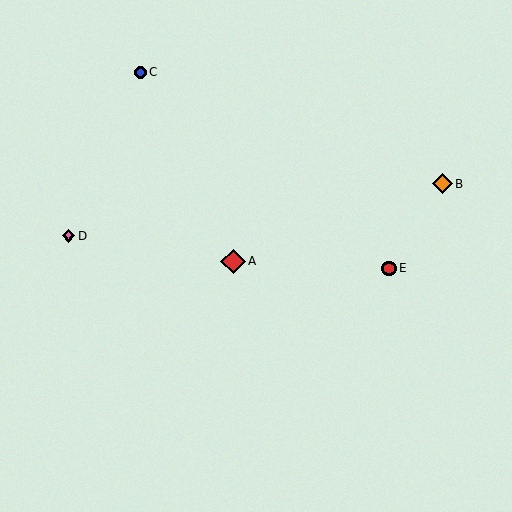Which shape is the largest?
The red diamond (labeled A) is the largest.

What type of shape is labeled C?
Shape C is a blue circle.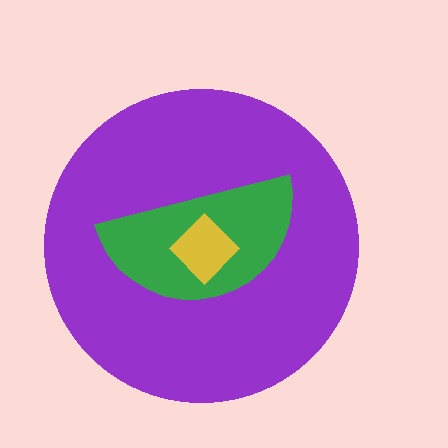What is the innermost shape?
The yellow diamond.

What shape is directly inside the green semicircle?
The yellow diamond.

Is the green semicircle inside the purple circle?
Yes.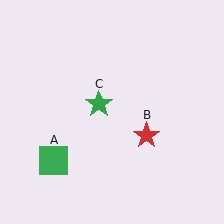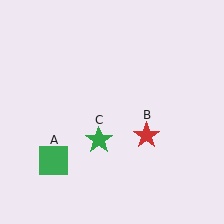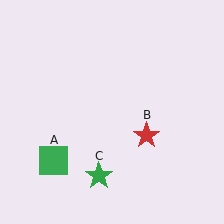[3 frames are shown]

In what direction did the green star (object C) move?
The green star (object C) moved down.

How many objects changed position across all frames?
1 object changed position: green star (object C).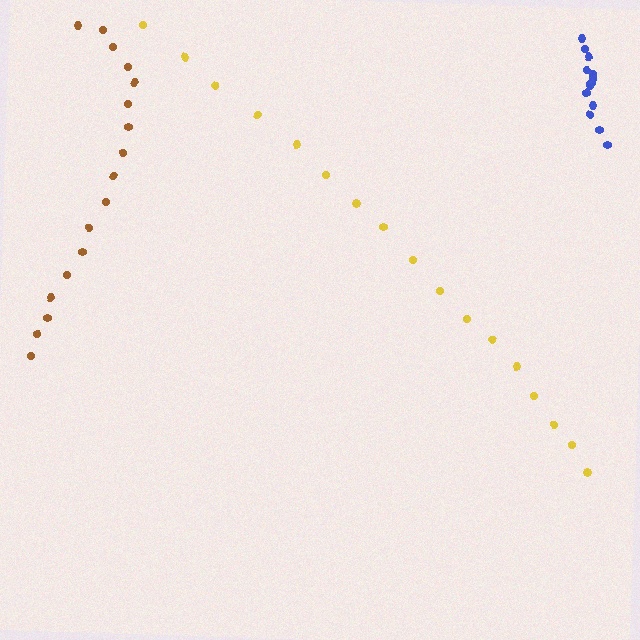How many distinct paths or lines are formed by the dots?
There are 3 distinct paths.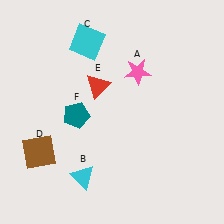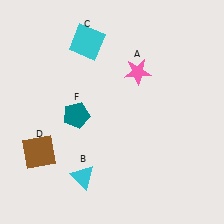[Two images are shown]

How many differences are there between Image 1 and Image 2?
There is 1 difference between the two images.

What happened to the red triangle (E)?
The red triangle (E) was removed in Image 2. It was in the top-left area of Image 1.